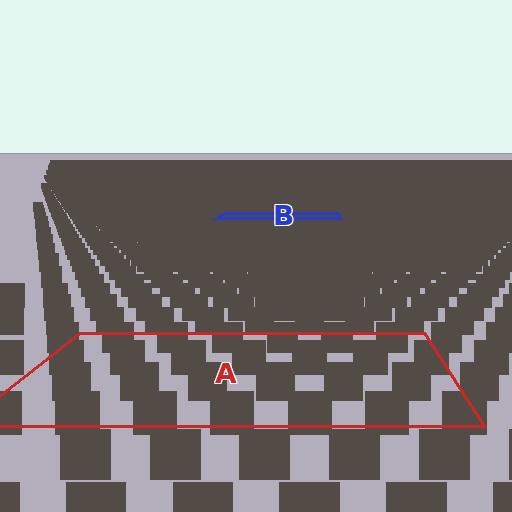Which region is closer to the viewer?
Region A is closer. The texture elements there are larger and more spread out.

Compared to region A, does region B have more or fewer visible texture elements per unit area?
Region B has more texture elements per unit area — they are packed more densely because it is farther away.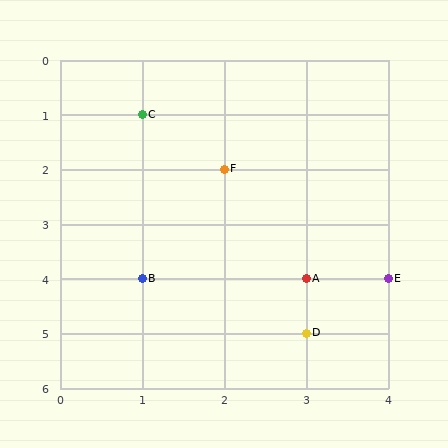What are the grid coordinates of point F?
Point F is at grid coordinates (2, 2).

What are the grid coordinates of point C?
Point C is at grid coordinates (1, 1).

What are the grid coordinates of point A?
Point A is at grid coordinates (3, 4).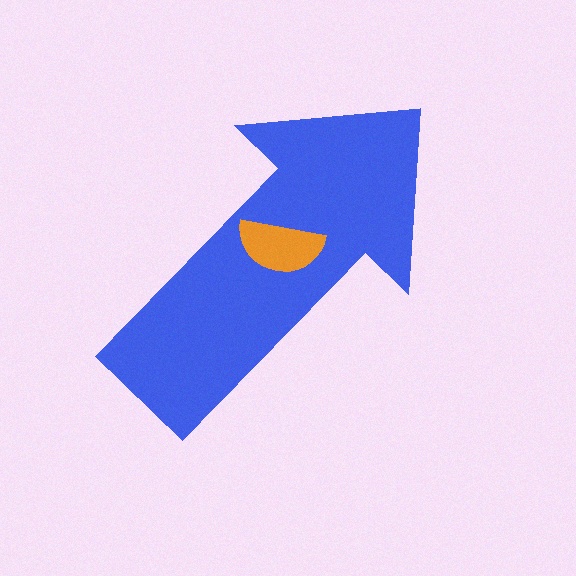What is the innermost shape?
The orange semicircle.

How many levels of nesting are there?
2.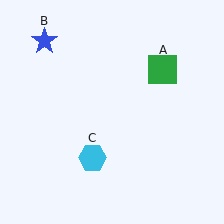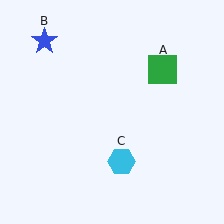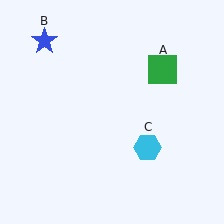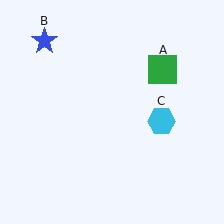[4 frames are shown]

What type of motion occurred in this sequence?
The cyan hexagon (object C) rotated counterclockwise around the center of the scene.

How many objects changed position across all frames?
1 object changed position: cyan hexagon (object C).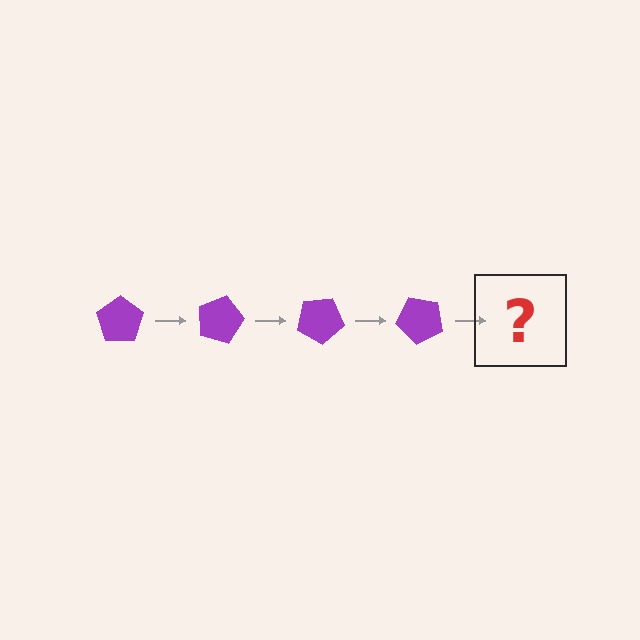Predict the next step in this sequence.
The next step is a purple pentagon rotated 60 degrees.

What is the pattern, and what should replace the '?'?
The pattern is that the pentagon rotates 15 degrees each step. The '?' should be a purple pentagon rotated 60 degrees.